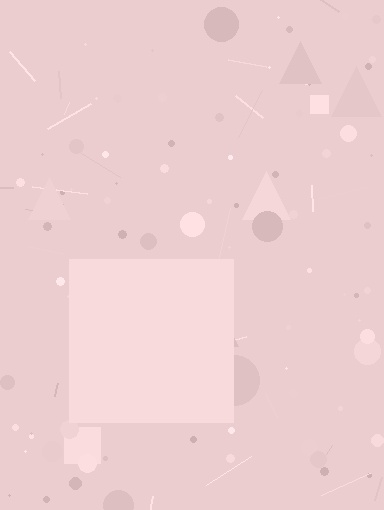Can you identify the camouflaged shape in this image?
The camouflaged shape is a square.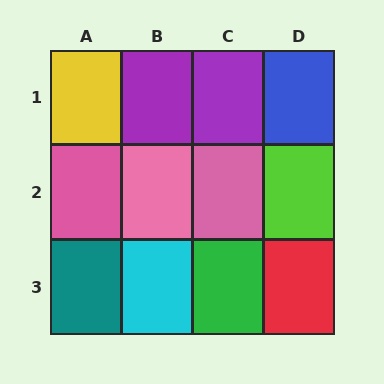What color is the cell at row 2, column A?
Pink.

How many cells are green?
1 cell is green.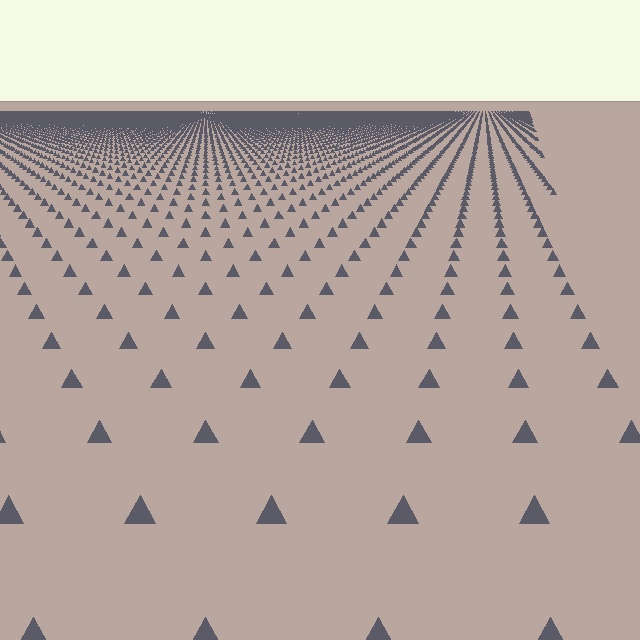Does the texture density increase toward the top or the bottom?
Density increases toward the top.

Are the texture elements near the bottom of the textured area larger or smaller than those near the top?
Larger. Near the bottom, elements are closer to the viewer and appear at a bigger on-screen size.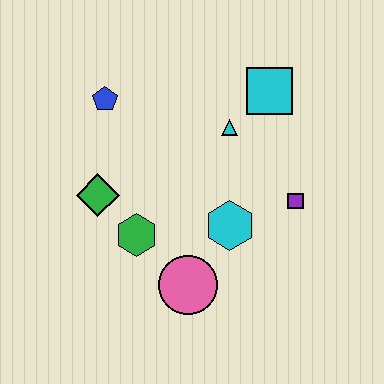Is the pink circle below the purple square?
Yes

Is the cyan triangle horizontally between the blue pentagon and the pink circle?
No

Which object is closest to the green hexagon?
The green diamond is closest to the green hexagon.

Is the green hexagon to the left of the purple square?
Yes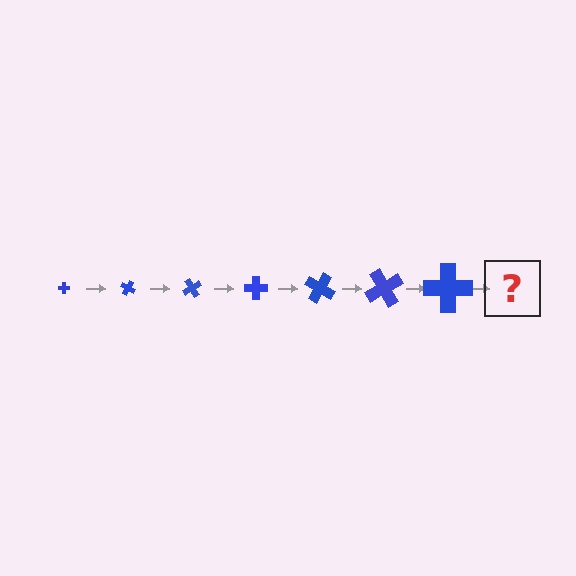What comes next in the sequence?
The next element should be a cross, larger than the previous one and rotated 210 degrees from the start.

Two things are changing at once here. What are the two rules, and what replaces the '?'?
The two rules are that the cross grows larger each step and it rotates 30 degrees each step. The '?' should be a cross, larger than the previous one and rotated 210 degrees from the start.